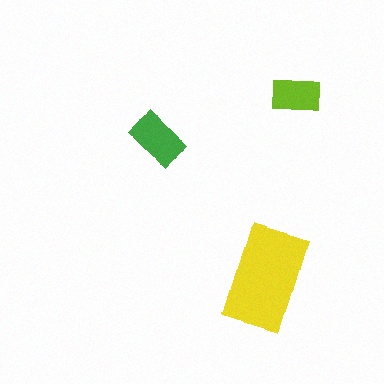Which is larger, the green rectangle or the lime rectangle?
The green one.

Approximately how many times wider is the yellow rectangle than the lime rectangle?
About 2 times wider.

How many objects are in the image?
There are 3 objects in the image.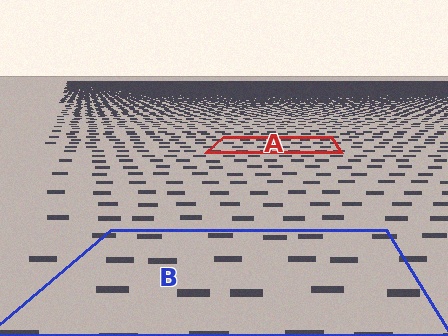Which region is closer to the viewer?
Region B is closer. The texture elements there are larger and more spread out.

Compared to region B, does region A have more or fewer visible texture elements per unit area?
Region A has more texture elements per unit area — they are packed more densely because it is farther away.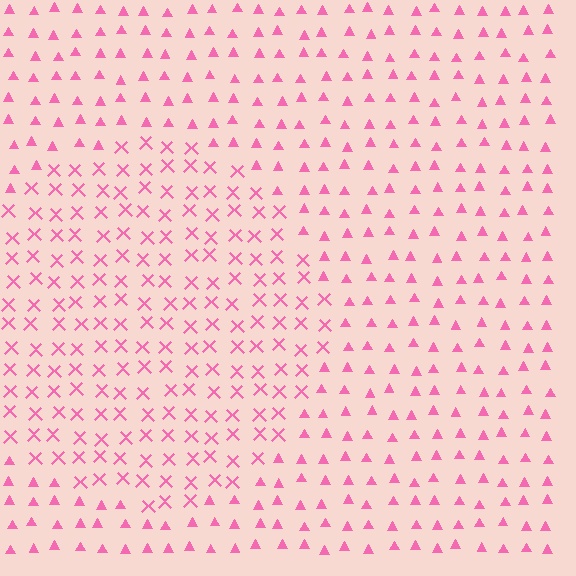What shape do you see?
I see a circle.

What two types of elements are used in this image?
The image uses X marks inside the circle region and triangles outside it.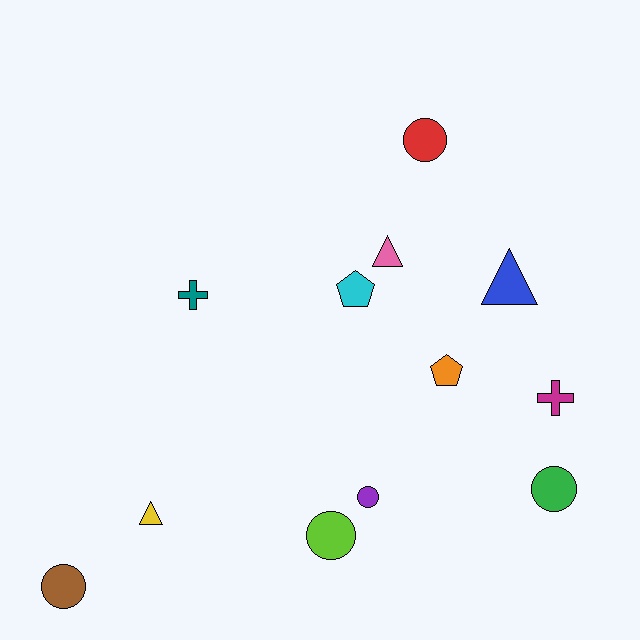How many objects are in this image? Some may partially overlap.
There are 12 objects.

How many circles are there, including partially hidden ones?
There are 5 circles.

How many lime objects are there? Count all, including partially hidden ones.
There is 1 lime object.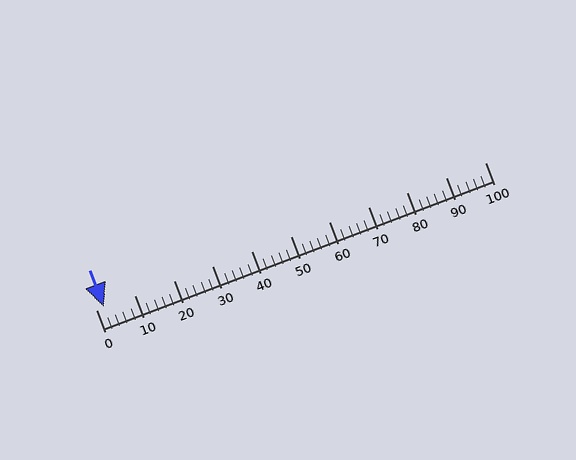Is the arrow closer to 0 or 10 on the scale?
The arrow is closer to 0.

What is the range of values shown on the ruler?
The ruler shows values from 0 to 100.